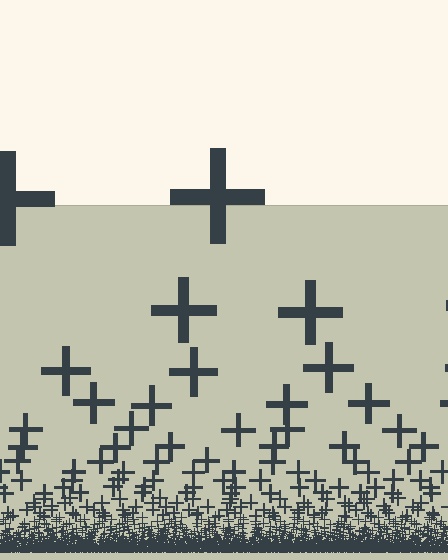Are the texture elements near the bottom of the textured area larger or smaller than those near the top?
Smaller. The gradient is inverted — elements near the bottom are smaller and denser.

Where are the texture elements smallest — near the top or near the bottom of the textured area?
Near the bottom.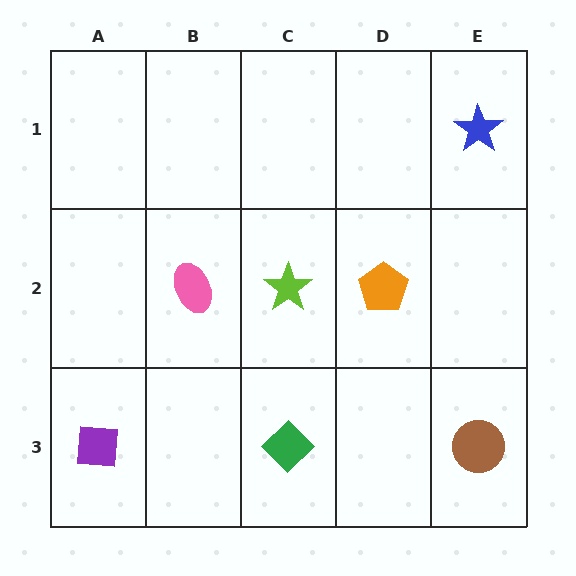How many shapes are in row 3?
3 shapes.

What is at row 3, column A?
A purple square.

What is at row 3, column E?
A brown circle.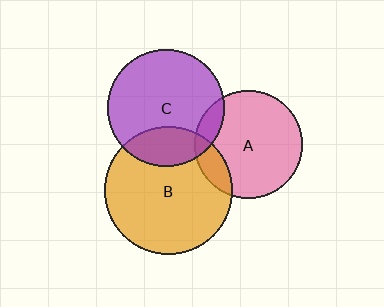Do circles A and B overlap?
Yes.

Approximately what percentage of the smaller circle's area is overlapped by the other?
Approximately 15%.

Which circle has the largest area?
Circle B (orange).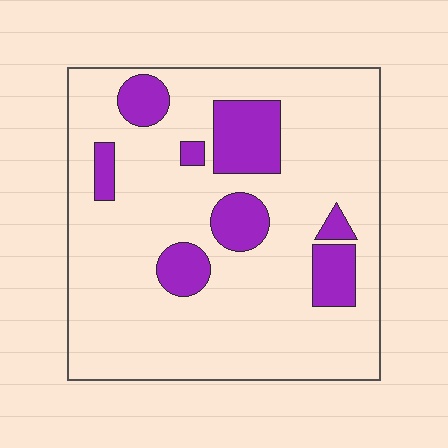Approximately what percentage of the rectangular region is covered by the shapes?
Approximately 20%.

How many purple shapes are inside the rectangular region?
8.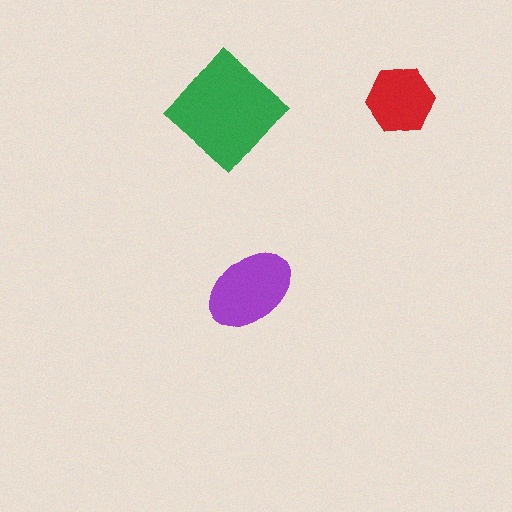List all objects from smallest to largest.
The red hexagon, the purple ellipse, the green diamond.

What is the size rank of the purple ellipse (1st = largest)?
2nd.